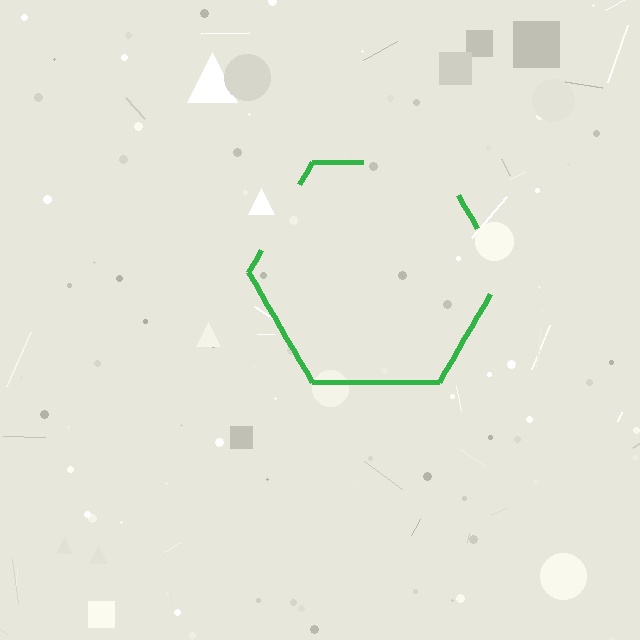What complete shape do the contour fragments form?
The contour fragments form a hexagon.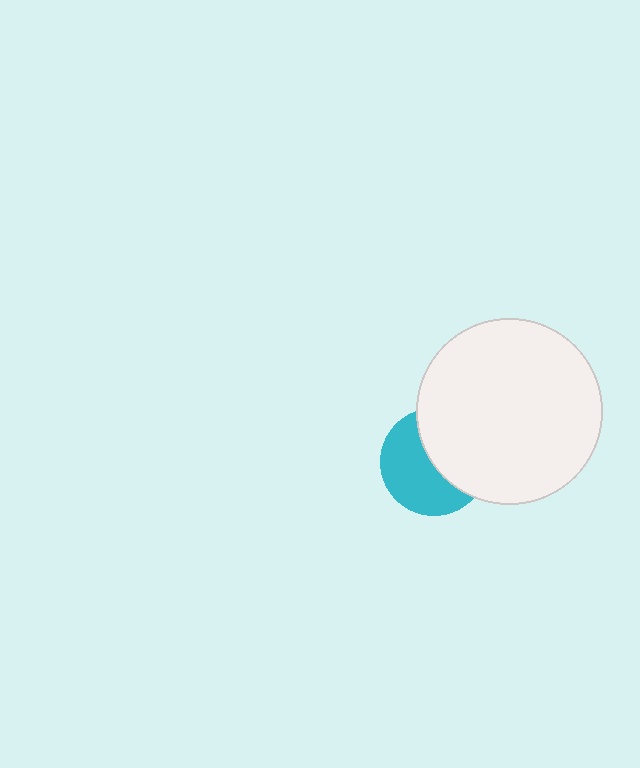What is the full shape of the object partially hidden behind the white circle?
The partially hidden object is a cyan circle.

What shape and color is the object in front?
The object in front is a white circle.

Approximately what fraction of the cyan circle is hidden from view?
Roughly 47% of the cyan circle is hidden behind the white circle.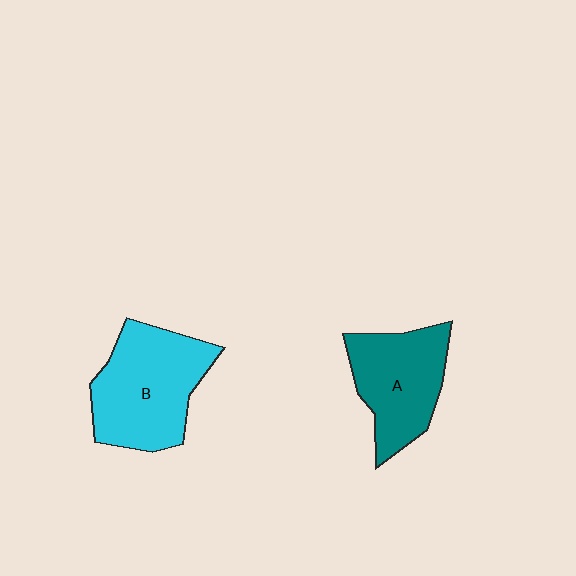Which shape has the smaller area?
Shape A (teal).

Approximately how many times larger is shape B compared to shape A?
Approximately 1.2 times.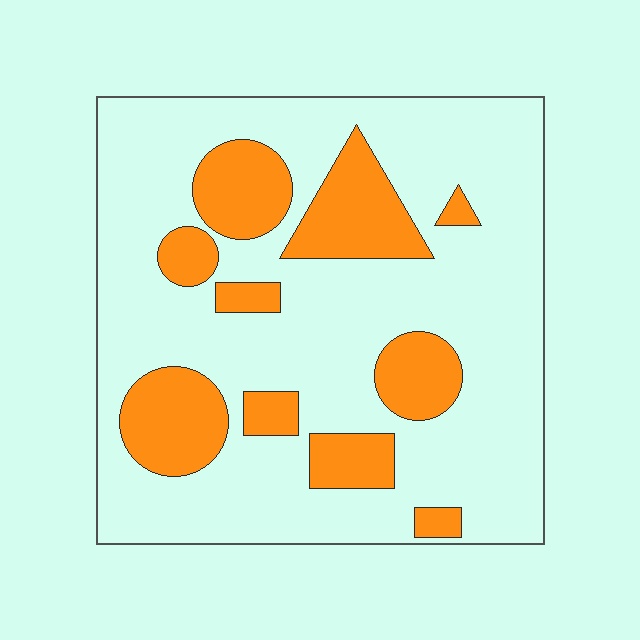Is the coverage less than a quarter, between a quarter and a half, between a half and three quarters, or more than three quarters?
Less than a quarter.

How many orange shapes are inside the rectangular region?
10.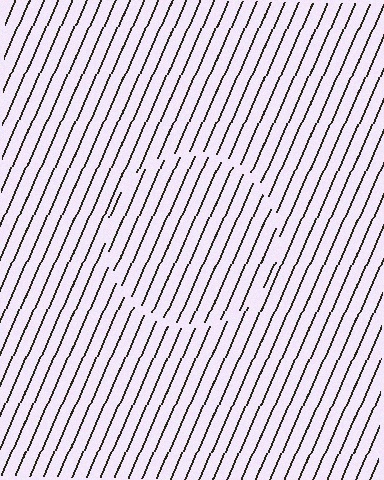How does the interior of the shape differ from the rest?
The interior of the shape contains the same grating, shifted by half a period — the contour is defined by the phase discontinuity where line-ends from the inner and outer gratings abut.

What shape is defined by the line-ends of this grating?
An illusory circle. The interior of the shape contains the same grating, shifted by half a period — the contour is defined by the phase discontinuity where line-ends from the inner and outer gratings abut.